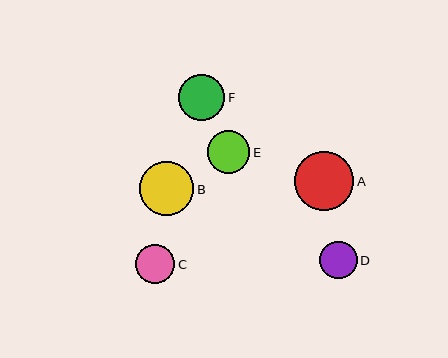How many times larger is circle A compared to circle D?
Circle A is approximately 1.6 times the size of circle D.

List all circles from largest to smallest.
From largest to smallest: A, B, F, E, C, D.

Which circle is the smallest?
Circle D is the smallest with a size of approximately 38 pixels.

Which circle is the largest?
Circle A is the largest with a size of approximately 59 pixels.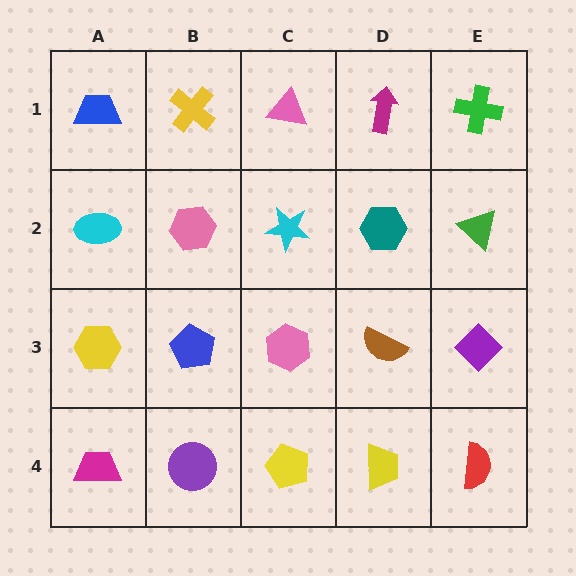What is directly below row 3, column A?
A magenta trapezoid.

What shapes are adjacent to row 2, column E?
A green cross (row 1, column E), a purple diamond (row 3, column E), a teal hexagon (row 2, column D).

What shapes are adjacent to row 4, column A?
A yellow hexagon (row 3, column A), a purple circle (row 4, column B).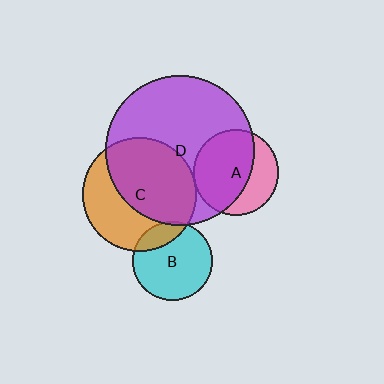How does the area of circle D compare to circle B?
Approximately 3.5 times.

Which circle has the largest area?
Circle D (purple).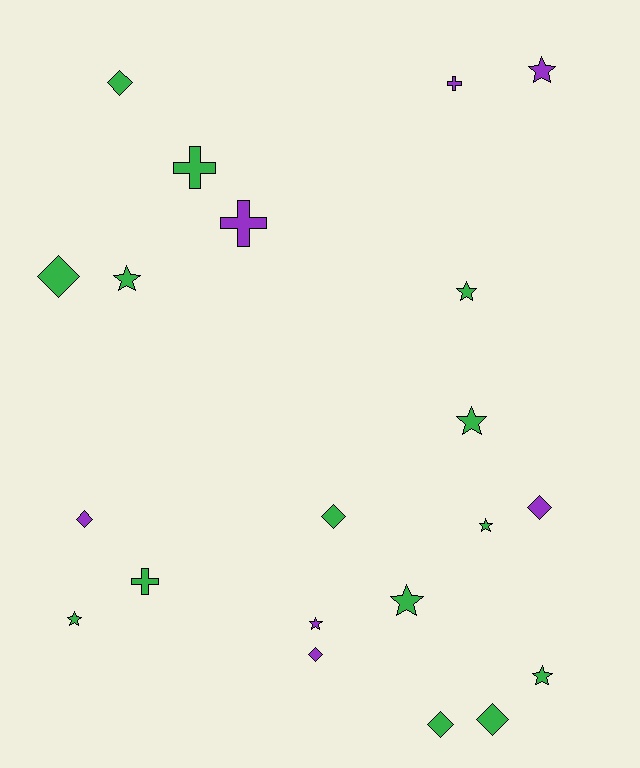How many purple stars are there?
There are 2 purple stars.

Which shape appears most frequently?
Star, with 9 objects.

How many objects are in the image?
There are 21 objects.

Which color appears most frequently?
Green, with 14 objects.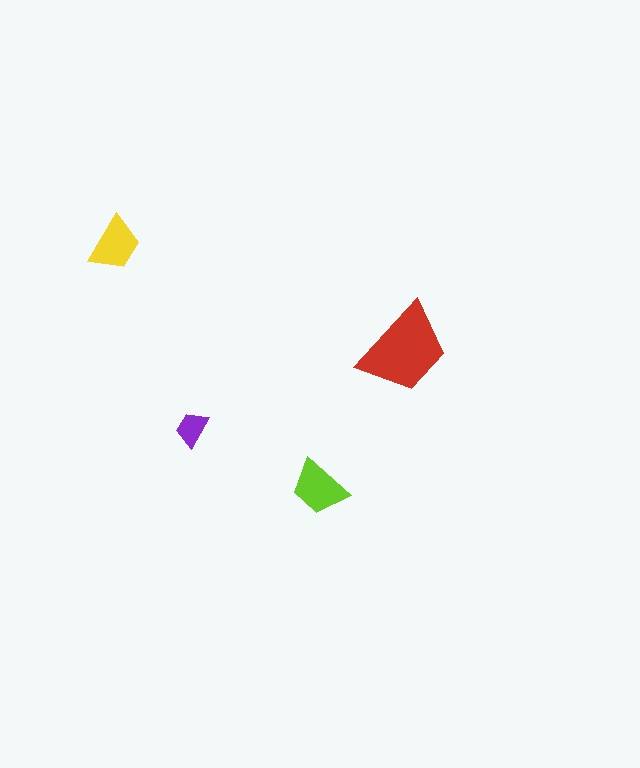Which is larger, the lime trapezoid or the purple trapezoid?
The lime one.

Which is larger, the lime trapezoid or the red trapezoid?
The red one.